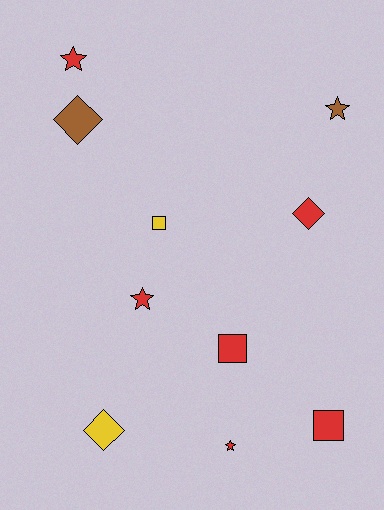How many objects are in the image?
There are 10 objects.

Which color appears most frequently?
Red, with 6 objects.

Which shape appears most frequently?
Star, with 4 objects.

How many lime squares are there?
There are no lime squares.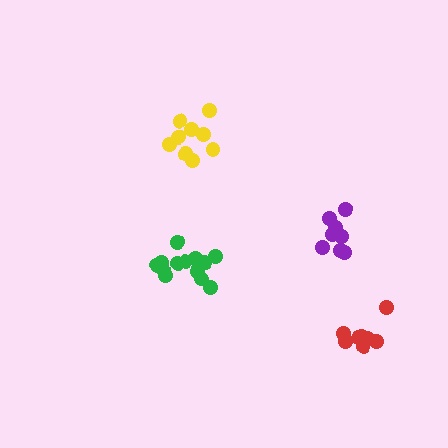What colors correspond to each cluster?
The clusters are colored: purple, red, green, yellow.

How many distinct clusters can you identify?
There are 4 distinct clusters.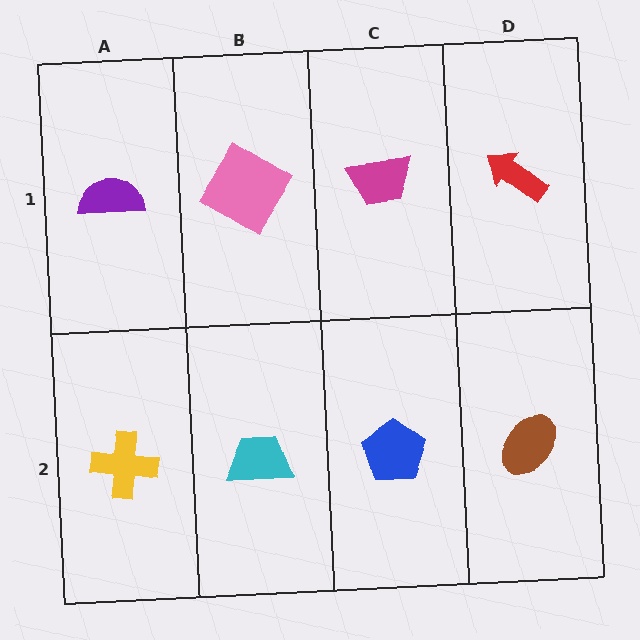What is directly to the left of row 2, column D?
A blue pentagon.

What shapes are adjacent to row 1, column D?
A brown ellipse (row 2, column D), a magenta trapezoid (row 1, column C).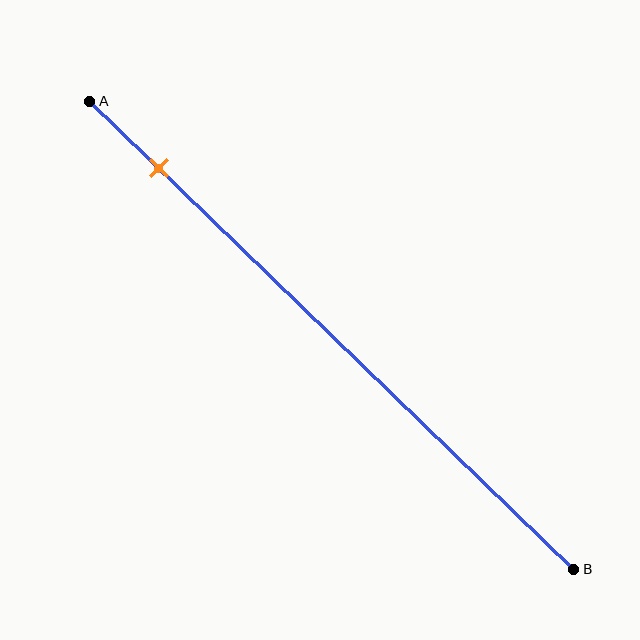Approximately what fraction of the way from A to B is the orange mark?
The orange mark is approximately 15% of the way from A to B.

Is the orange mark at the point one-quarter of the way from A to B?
No, the mark is at about 15% from A, not at the 25% one-quarter point.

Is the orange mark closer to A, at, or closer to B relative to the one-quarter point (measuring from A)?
The orange mark is closer to point A than the one-quarter point of segment AB.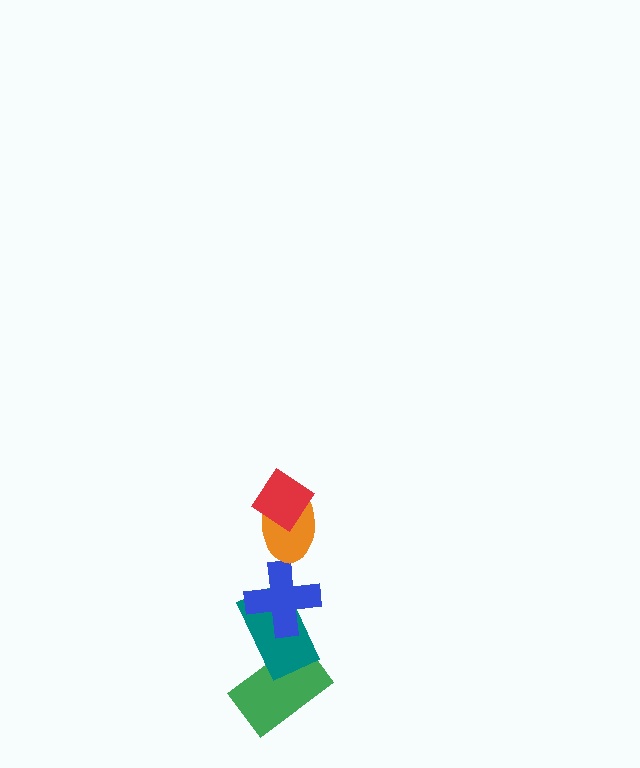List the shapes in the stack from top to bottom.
From top to bottom: the red diamond, the orange ellipse, the blue cross, the teal rectangle, the green rectangle.